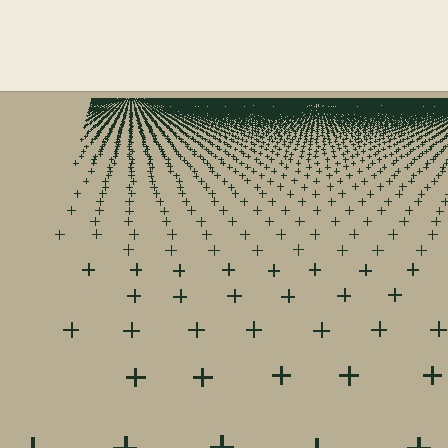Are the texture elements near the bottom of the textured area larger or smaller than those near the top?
Larger. Near the bottom, elements are closer to the viewer and appear at a bigger on-screen size.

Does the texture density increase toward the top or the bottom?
Density increases toward the top.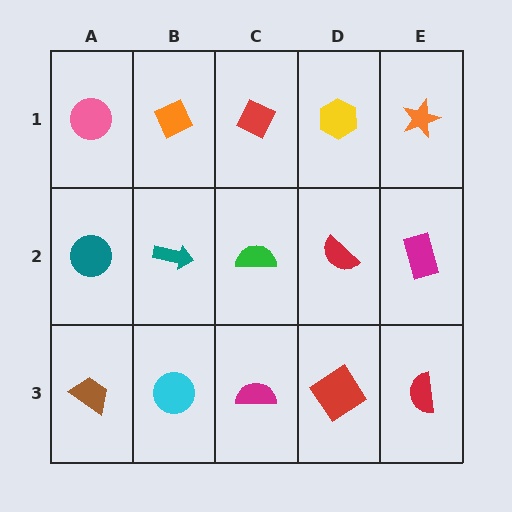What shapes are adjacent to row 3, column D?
A red semicircle (row 2, column D), a magenta semicircle (row 3, column C), a red semicircle (row 3, column E).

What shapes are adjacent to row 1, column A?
A teal circle (row 2, column A), an orange diamond (row 1, column B).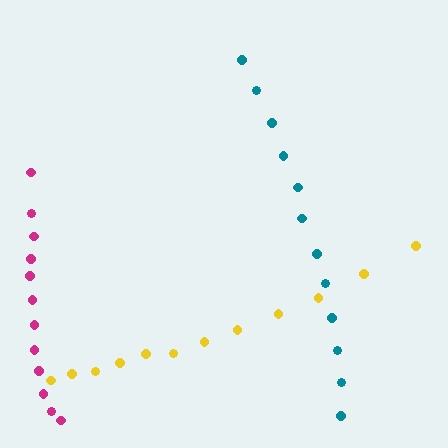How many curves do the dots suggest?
There are 3 distinct paths.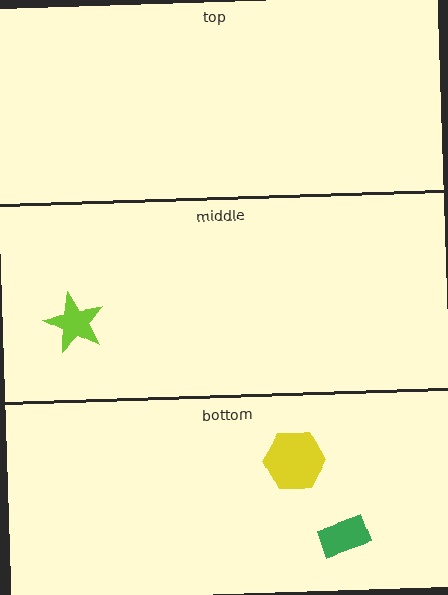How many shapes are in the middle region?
1.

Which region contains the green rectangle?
The bottom region.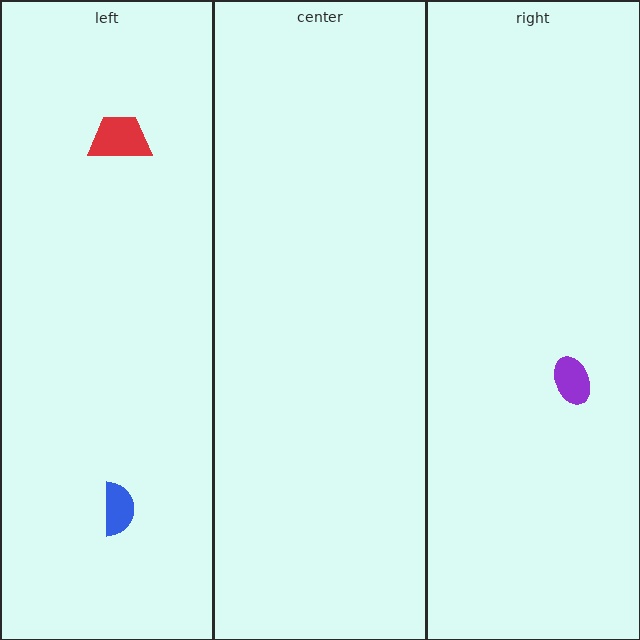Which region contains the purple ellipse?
The right region.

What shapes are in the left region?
The blue semicircle, the red trapezoid.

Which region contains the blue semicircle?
The left region.